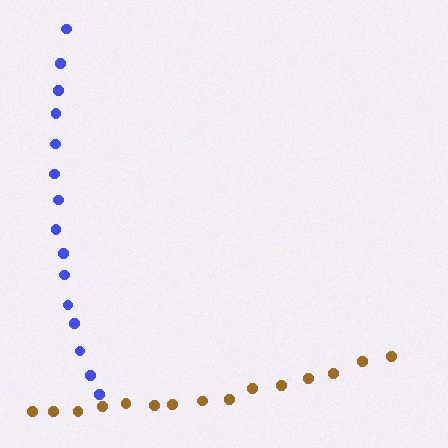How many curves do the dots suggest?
There are 2 distinct paths.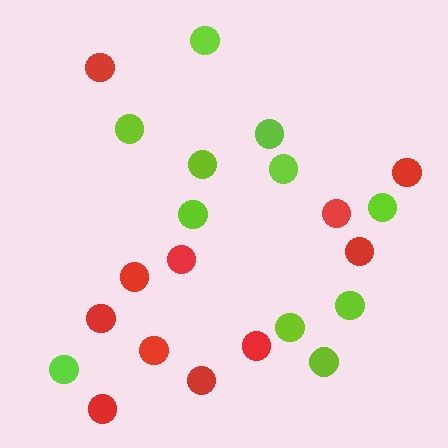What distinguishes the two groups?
There are 2 groups: one group of red circles (11) and one group of lime circles (11).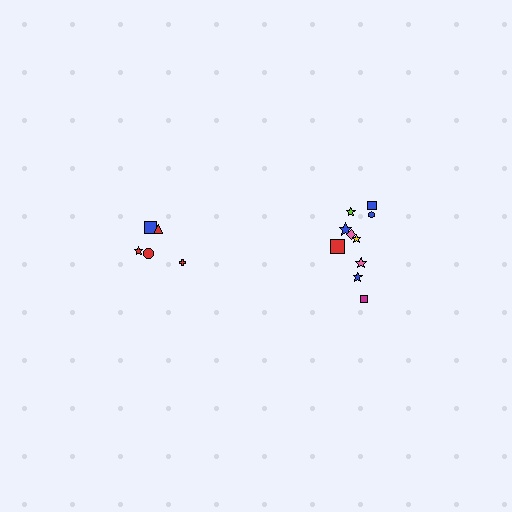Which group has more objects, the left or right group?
The right group.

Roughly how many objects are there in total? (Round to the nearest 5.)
Roughly 15 objects in total.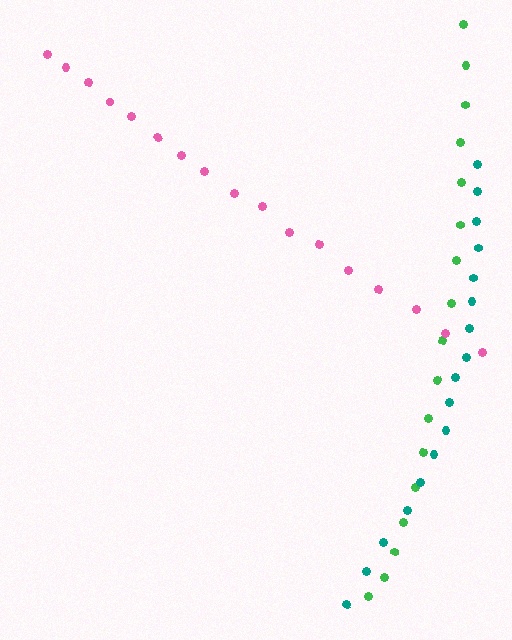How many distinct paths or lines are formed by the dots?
There are 3 distinct paths.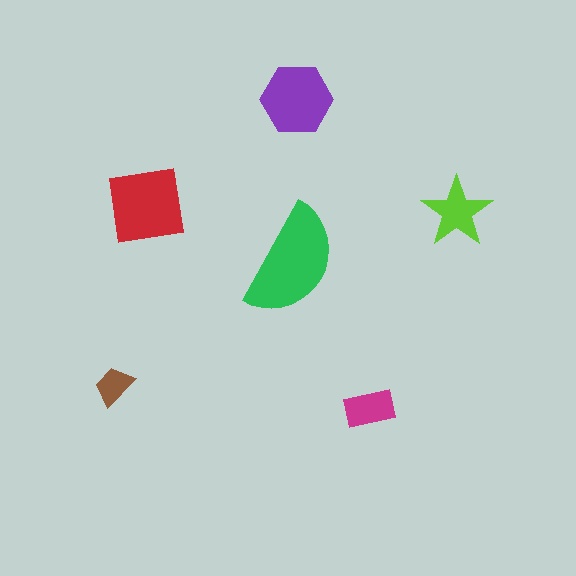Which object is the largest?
The green semicircle.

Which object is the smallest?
The brown trapezoid.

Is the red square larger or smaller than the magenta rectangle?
Larger.